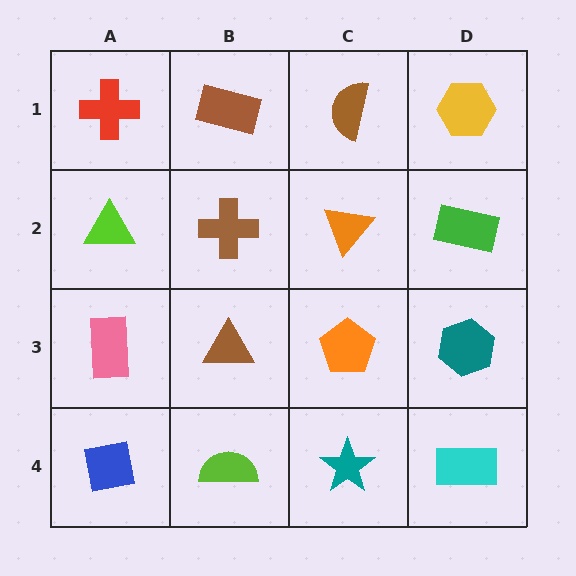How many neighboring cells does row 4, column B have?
3.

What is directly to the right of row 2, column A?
A brown cross.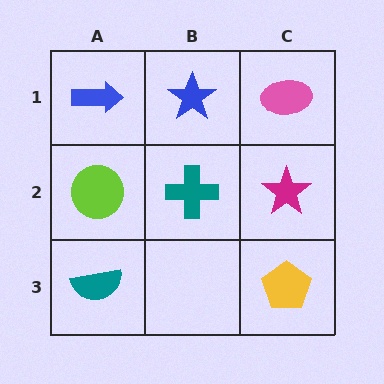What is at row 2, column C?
A magenta star.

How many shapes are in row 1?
3 shapes.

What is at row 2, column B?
A teal cross.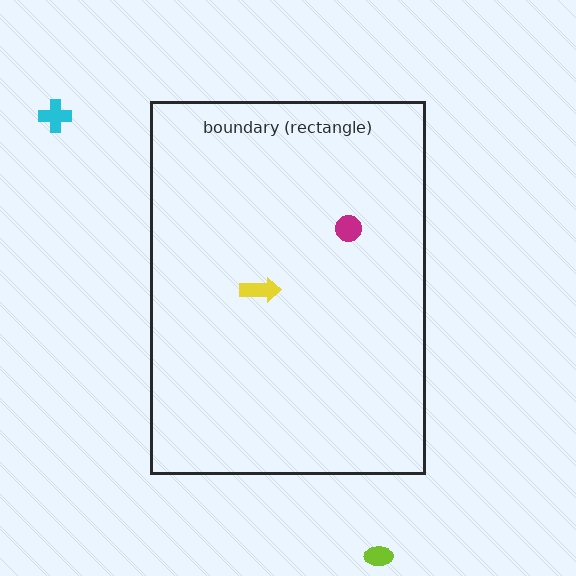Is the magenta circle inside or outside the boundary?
Inside.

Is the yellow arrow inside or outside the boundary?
Inside.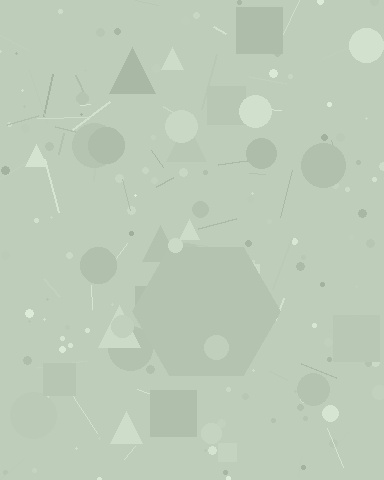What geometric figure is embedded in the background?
A hexagon is embedded in the background.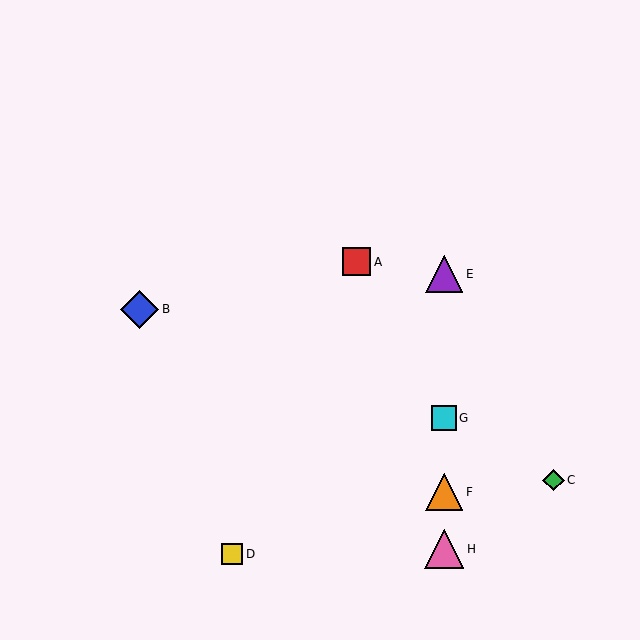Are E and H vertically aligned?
Yes, both are at x≈444.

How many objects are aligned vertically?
4 objects (E, F, G, H) are aligned vertically.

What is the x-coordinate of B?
Object B is at x≈140.